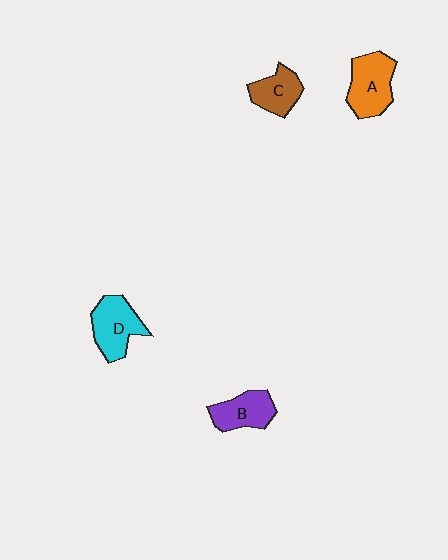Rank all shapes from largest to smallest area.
From largest to smallest: A (orange), D (cyan), B (purple), C (brown).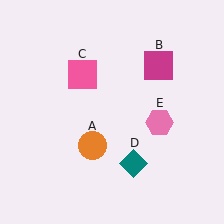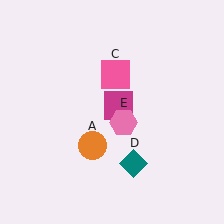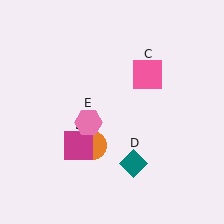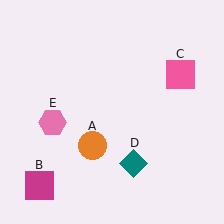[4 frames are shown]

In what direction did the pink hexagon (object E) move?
The pink hexagon (object E) moved left.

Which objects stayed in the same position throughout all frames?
Orange circle (object A) and teal diamond (object D) remained stationary.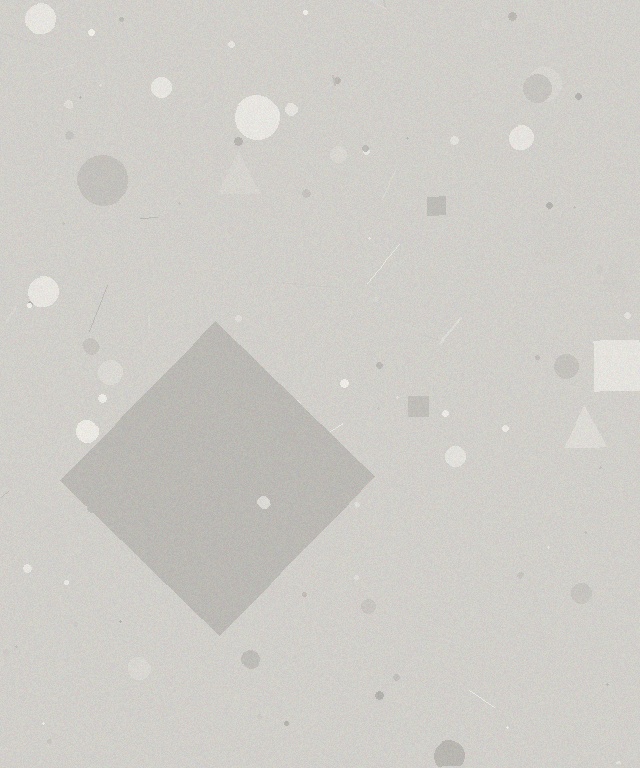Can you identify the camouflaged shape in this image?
The camouflaged shape is a diamond.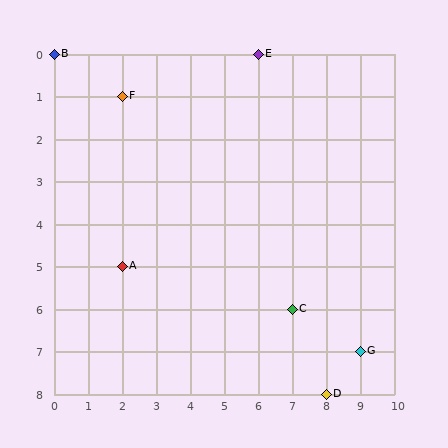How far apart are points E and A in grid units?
Points E and A are 4 columns and 5 rows apart (about 6.4 grid units diagonally).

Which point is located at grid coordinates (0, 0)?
Point B is at (0, 0).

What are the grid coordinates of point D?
Point D is at grid coordinates (8, 8).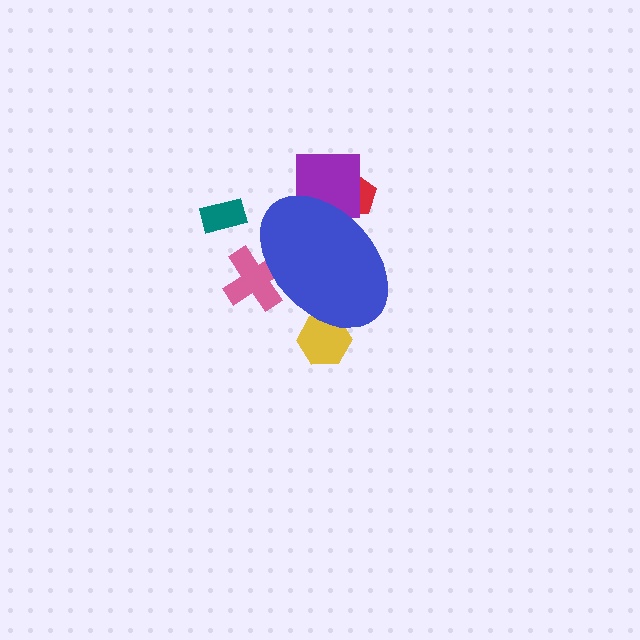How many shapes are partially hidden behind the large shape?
4 shapes are partially hidden.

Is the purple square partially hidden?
Yes, the purple square is partially hidden behind the blue ellipse.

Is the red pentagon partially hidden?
Yes, the red pentagon is partially hidden behind the blue ellipse.